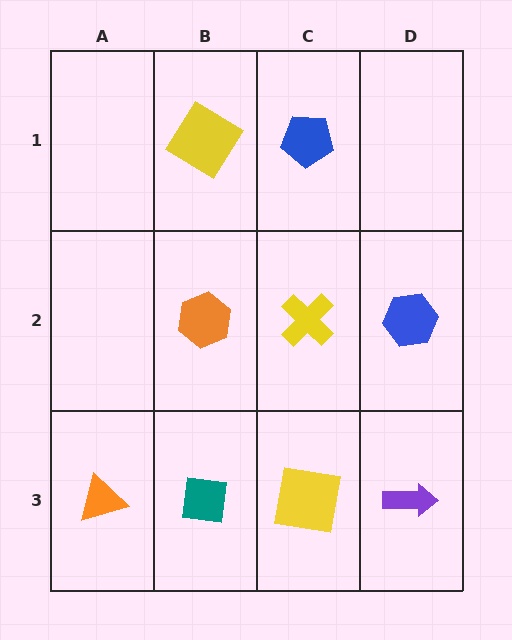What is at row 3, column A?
An orange triangle.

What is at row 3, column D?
A purple arrow.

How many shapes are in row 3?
4 shapes.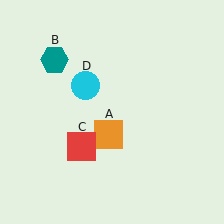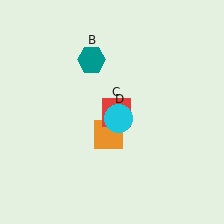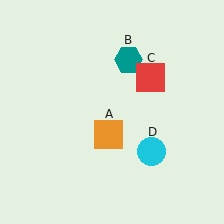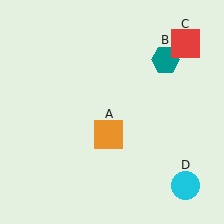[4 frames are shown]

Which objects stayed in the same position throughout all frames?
Orange square (object A) remained stationary.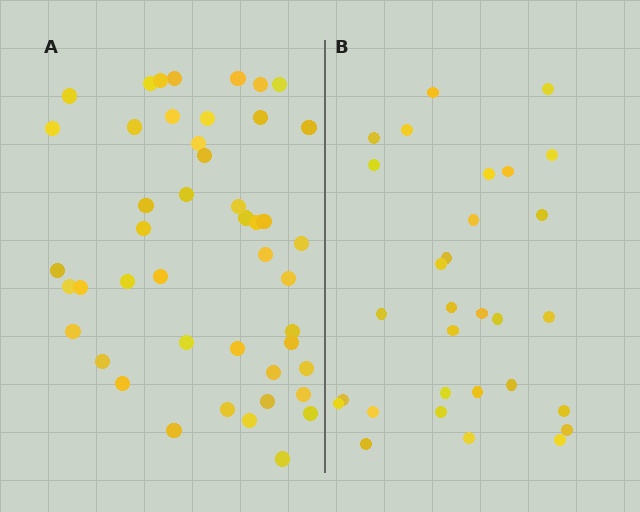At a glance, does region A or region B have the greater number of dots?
Region A (the left region) has more dots.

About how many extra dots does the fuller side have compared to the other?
Region A has approximately 15 more dots than region B.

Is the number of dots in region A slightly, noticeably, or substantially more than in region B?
Region A has substantially more. The ratio is roughly 1.5 to 1.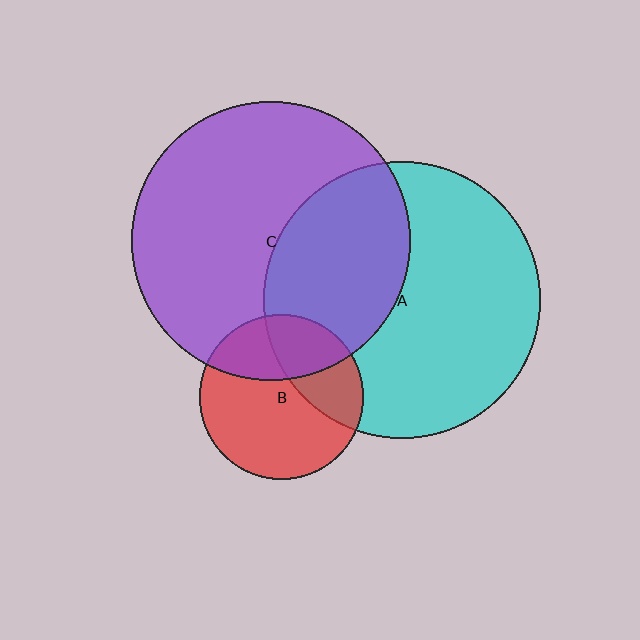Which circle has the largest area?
Circle C (purple).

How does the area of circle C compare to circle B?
Approximately 2.9 times.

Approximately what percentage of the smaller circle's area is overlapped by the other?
Approximately 30%.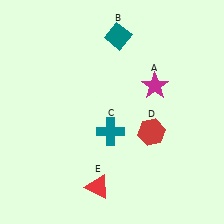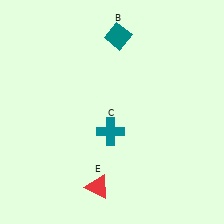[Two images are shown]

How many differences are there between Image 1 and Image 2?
There are 2 differences between the two images.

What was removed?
The red hexagon (D), the magenta star (A) were removed in Image 2.